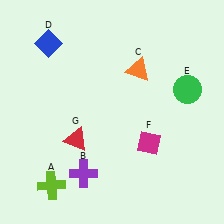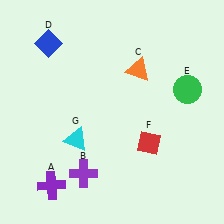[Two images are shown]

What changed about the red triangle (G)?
In Image 1, G is red. In Image 2, it changed to cyan.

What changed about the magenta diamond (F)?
In Image 1, F is magenta. In Image 2, it changed to red.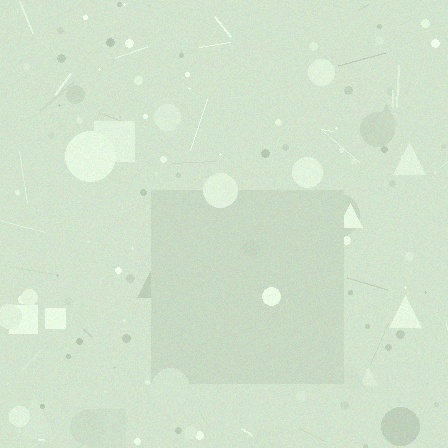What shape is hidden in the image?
A square is hidden in the image.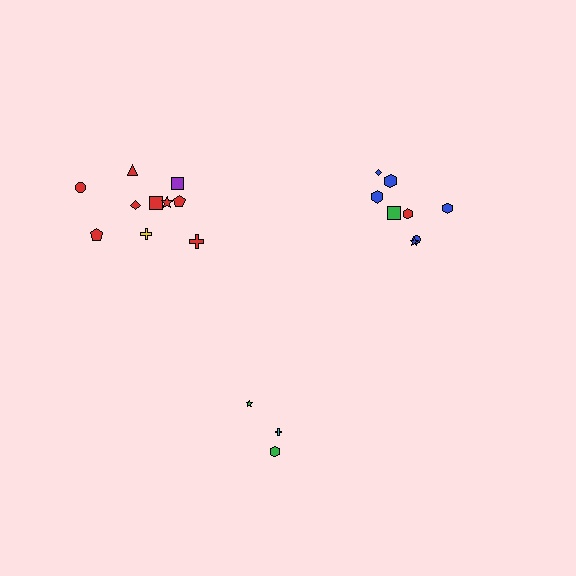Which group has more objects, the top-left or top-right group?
The top-left group.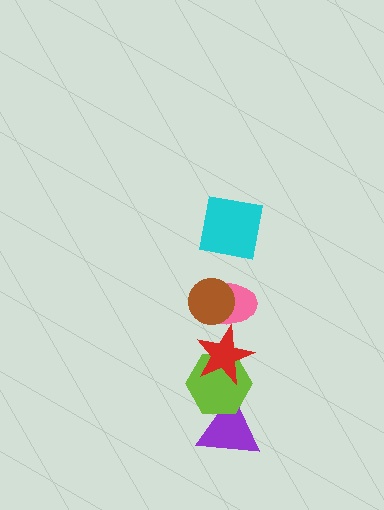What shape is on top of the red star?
The pink ellipse is on top of the red star.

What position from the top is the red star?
The red star is 4th from the top.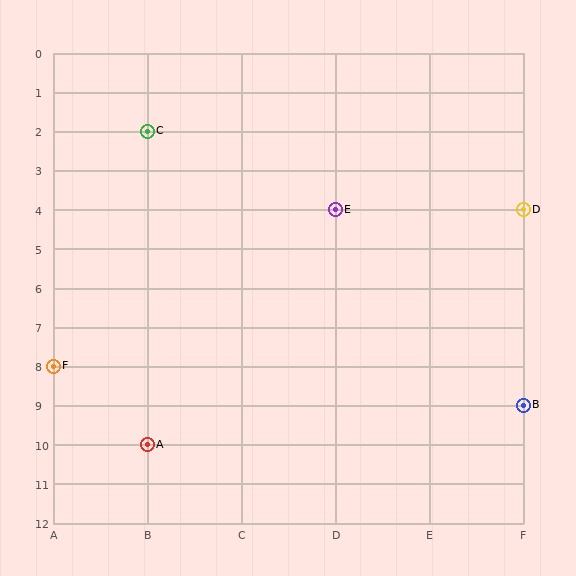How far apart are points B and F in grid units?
Points B and F are 5 columns and 1 row apart (about 5.1 grid units diagonally).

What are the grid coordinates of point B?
Point B is at grid coordinates (F, 9).